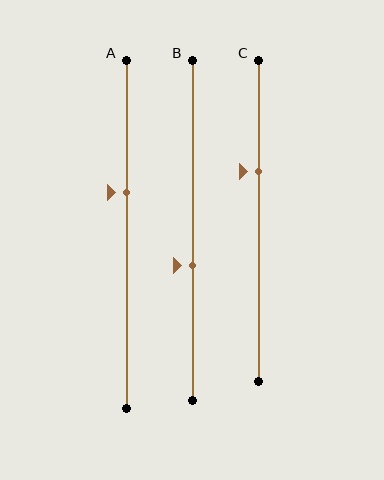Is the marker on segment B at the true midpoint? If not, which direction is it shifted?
No, the marker on segment B is shifted downward by about 10% of the segment length.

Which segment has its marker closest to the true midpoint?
Segment B has its marker closest to the true midpoint.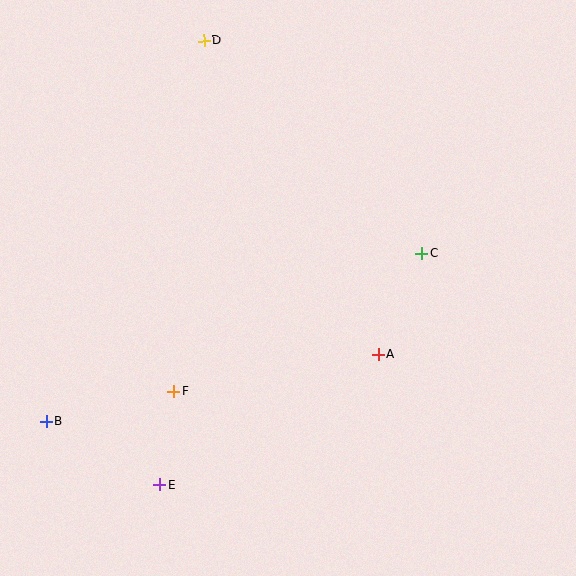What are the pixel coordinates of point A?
Point A is at (378, 355).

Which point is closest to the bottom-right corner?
Point A is closest to the bottom-right corner.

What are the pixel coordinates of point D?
Point D is at (204, 41).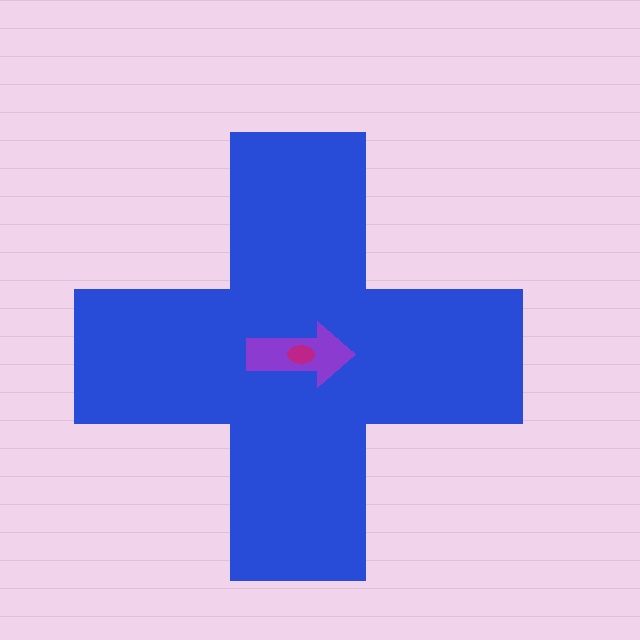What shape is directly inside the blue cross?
The purple arrow.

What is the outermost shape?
The blue cross.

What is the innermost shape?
The magenta ellipse.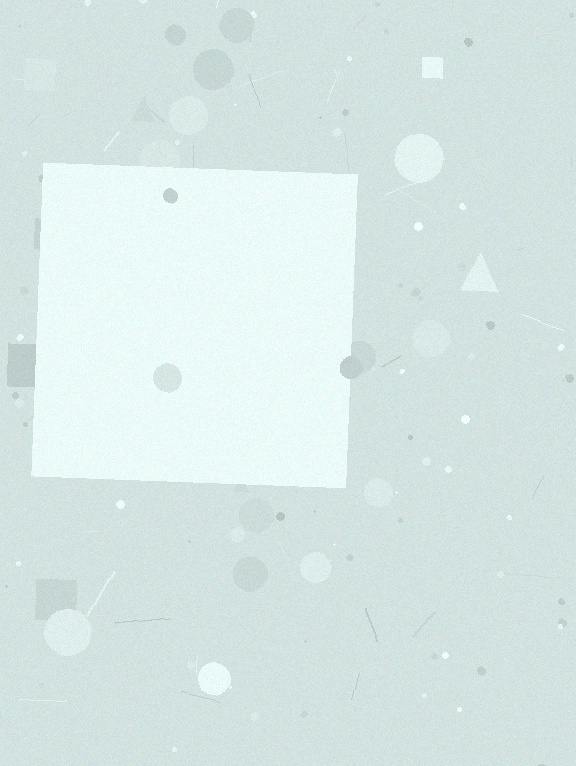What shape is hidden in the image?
A square is hidden in the image.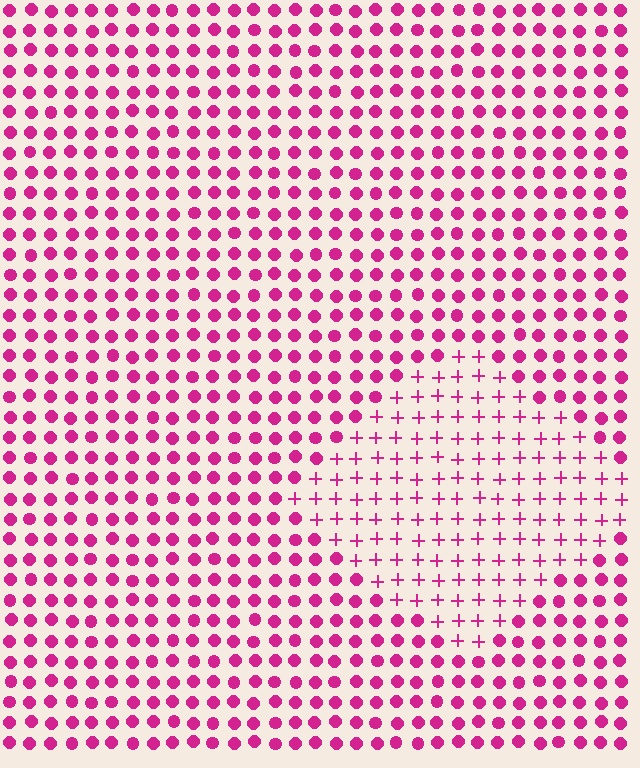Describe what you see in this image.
The image is filled with small magenta elements arranged in a uniform grid. A diamond-shaped region contains plus signs, while the surrounding area contains circles. The boundary is defined purely by the change in element shape.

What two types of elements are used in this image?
The image uses plus signs inside the diamond region and circles outside it.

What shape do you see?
I see a diamond.